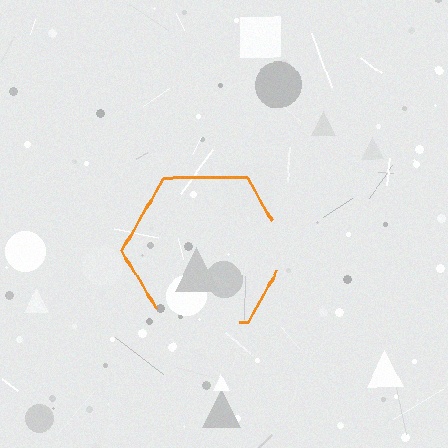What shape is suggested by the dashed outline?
The dashed outline suggests a hexagon.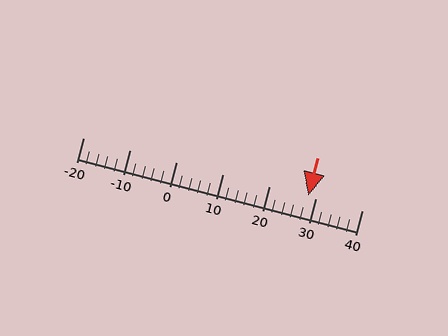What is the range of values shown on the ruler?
The ruler shows values from -20 to 40.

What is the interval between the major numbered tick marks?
The major tick marks are spaced 10 units apart.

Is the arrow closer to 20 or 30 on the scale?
The arrow is closer to 30.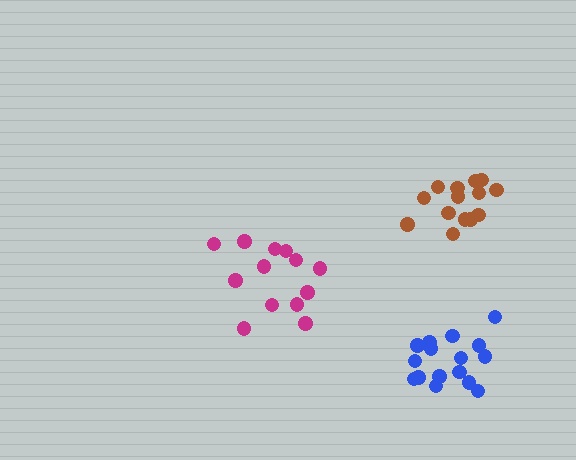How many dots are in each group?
Group 1: 13 dots, Group 2: 16 dots, Group 3: 14 dots (43 total).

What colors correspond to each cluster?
The clusters are colored: magenta, blue, brown.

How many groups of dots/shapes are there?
There are 3 groups.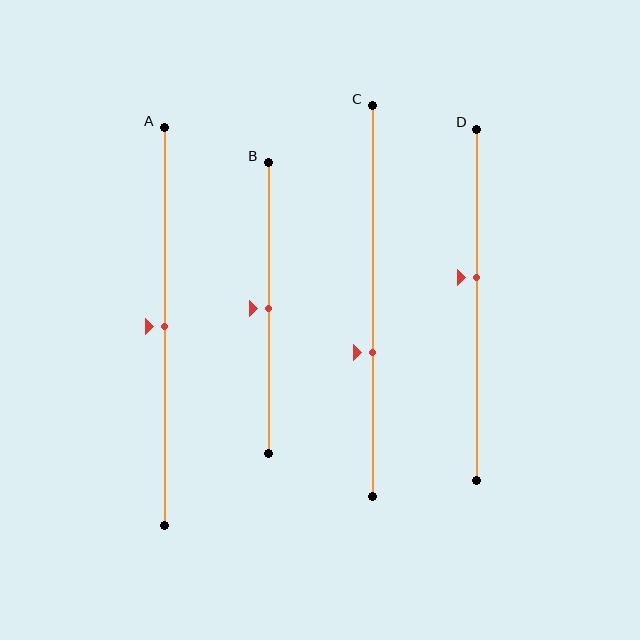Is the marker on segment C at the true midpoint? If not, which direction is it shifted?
No, the marker on segment C is shifted downward by about 13% of the segment length.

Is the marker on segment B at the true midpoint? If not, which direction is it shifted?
Yes, the marker on segment B is at the true midpoint.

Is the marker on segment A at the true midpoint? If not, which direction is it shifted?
Yes, the marker on segment A is at the true midpoint.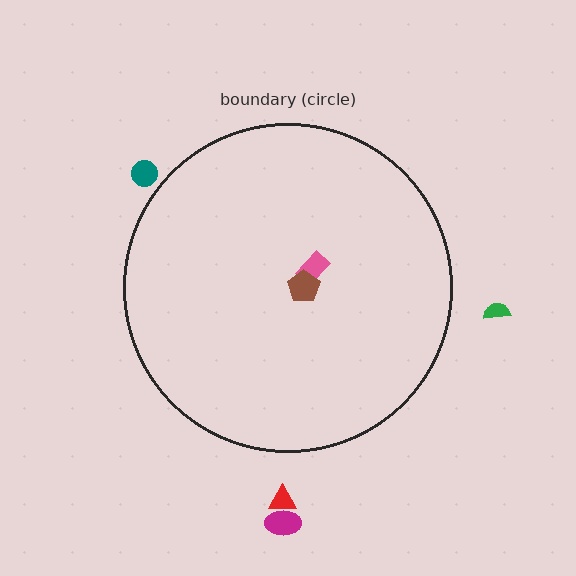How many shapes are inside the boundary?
2 inside, 4 outside.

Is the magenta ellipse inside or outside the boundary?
Outside.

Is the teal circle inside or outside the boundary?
Outside.